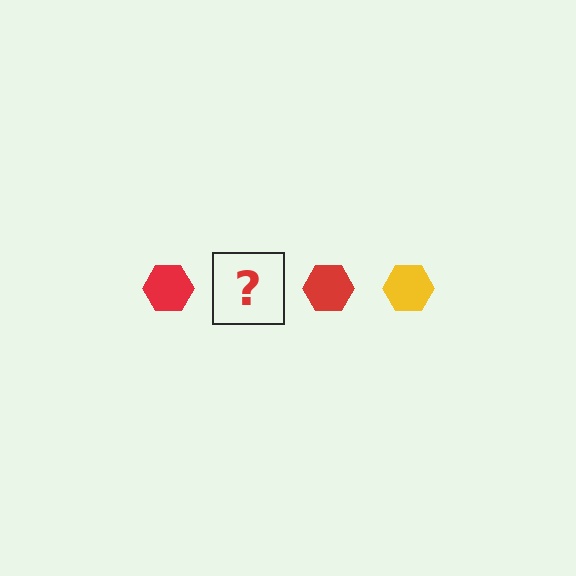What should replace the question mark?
The question mark should be replaced with a yellow hexagon.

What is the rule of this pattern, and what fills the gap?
The rule is that the pattern cycles through red, yellow hexagons. The gap should be filled with a yellow hexagon.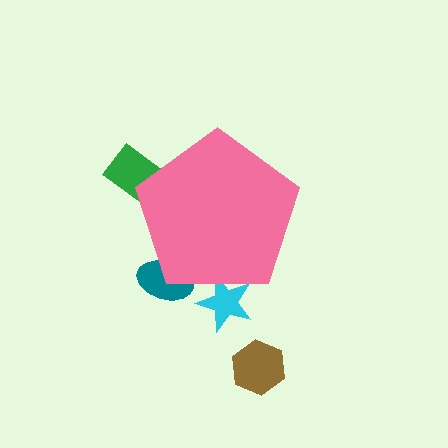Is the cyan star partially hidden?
Yes, the cyan star is partially hidden behind the pink pentagon.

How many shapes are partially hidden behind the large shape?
3 shapes are partially hidden.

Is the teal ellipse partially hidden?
Yes, the teal ellipse is partially hidden behind the pink pentagon.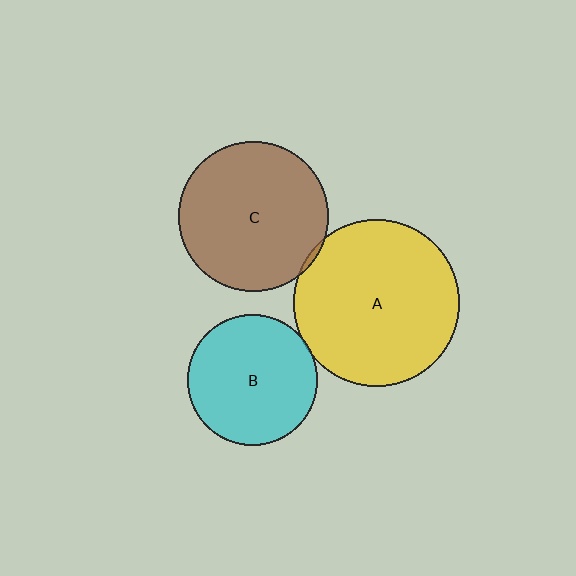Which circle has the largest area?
Circle A (yellow).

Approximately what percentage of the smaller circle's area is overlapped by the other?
Approximately 5%.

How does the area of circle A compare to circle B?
Approximately 1.6 times.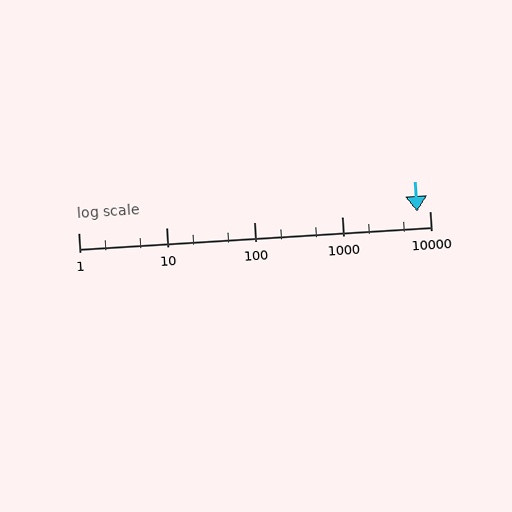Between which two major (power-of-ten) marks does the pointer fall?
The pointer is between 1000 and 10000.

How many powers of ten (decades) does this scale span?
The scale spans 4 decades, from 1 to 10000.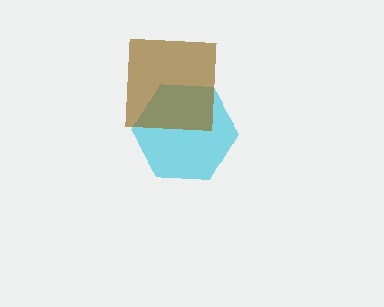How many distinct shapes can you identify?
There are 2 distinct shapes: a cyan hexagon, a brown square.